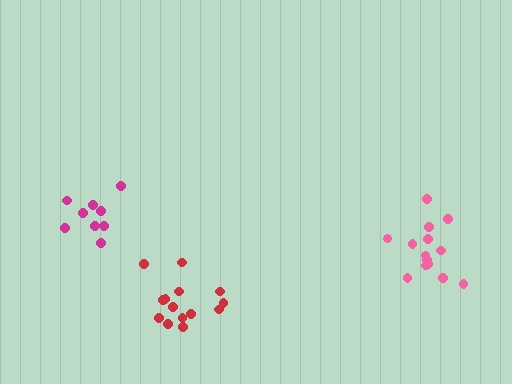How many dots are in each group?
Group 1: 14 dots, Group 2: 9 dots, Group 3: 14 dots (37 total).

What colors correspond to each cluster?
The clusters are colored: red, magenta, pink.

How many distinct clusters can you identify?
There are 3 distinct clusters.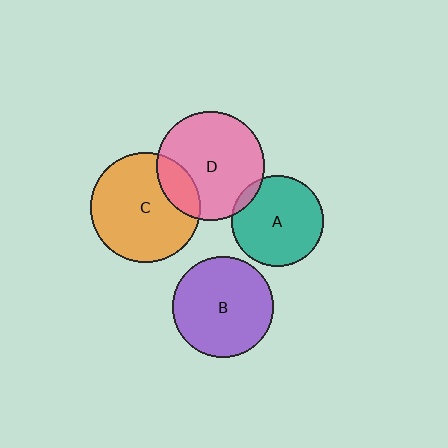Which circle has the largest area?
Circle C (orange).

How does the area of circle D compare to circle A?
Approximately 1.4 times.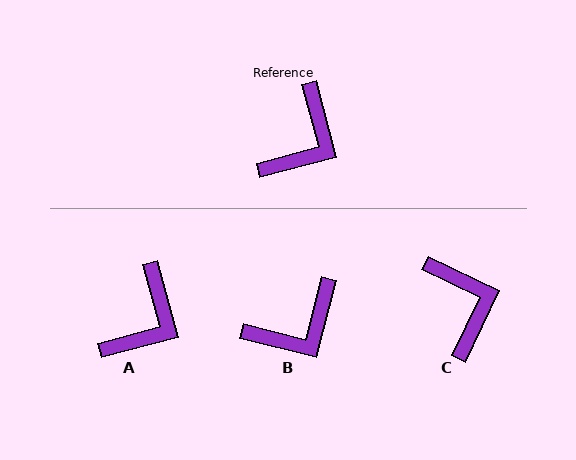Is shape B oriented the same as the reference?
No, it is off by about 29 degrees.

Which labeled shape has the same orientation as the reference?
A.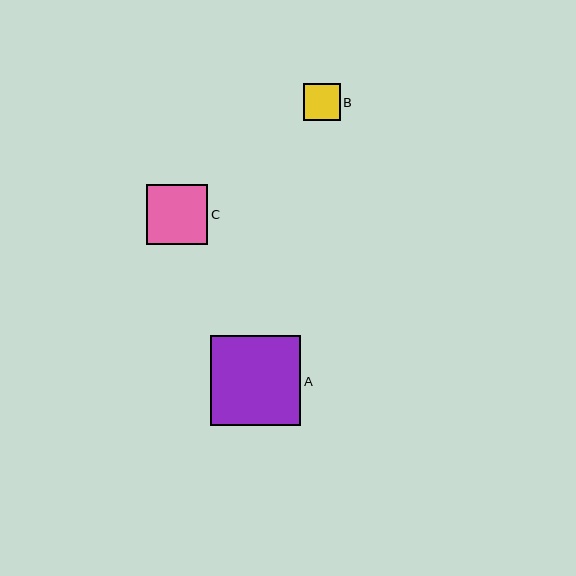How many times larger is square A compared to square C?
Square A is approximately 1.5 times the size of square C.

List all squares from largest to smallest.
From largest to smallest: A, C, B.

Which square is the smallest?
Square B is the smallest with a size of approximately 36 pixels.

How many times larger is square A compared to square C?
Square A is approximately 1.5 times the size of square C.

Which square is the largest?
Square A is the largest with a size of approximately 90 pixels.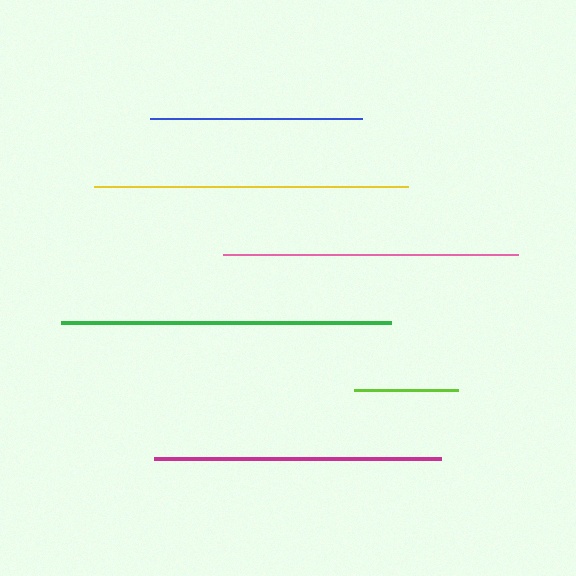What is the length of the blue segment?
The blue segment is approximately 213 pixels long.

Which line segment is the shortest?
The lime line is the shortest at approximately 104 pixels.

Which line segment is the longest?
The green line is the longest at approximately 330 pixels.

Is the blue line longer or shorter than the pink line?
The pink line is longer than the blue line.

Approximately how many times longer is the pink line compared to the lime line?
The pink line is approximately 2.8 times the length of the lime line.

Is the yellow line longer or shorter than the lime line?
The yellow line is longer than the lime line.